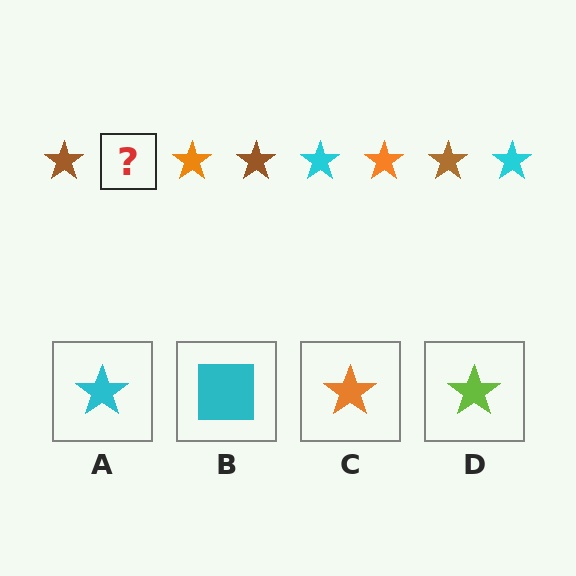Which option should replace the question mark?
Option A.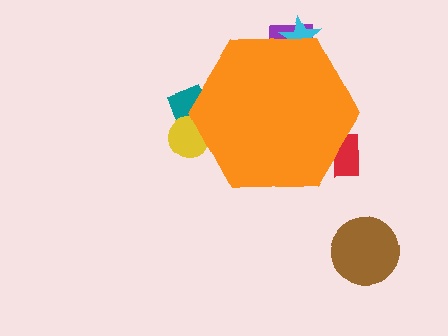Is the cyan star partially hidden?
Yes, the cyan star is partially hidden behind the orange hexagon.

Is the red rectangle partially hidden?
Yes, the red rectangle is partially hidden behind the orange hexagon.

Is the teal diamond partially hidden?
Yes, the teal diamond is partially hidden behind the orange hexagon.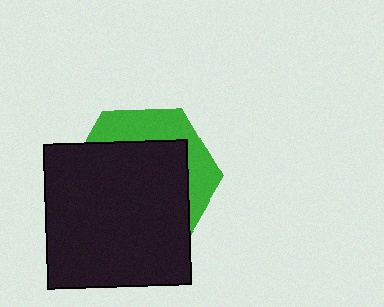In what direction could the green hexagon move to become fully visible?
The green hexagon could move up. That would shift it out from behind the black rectangle entirely.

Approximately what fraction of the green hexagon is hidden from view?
Roughly 69% of the green hexagon is hidden behind the black rectangle.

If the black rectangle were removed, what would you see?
You would see the complete green hexagon.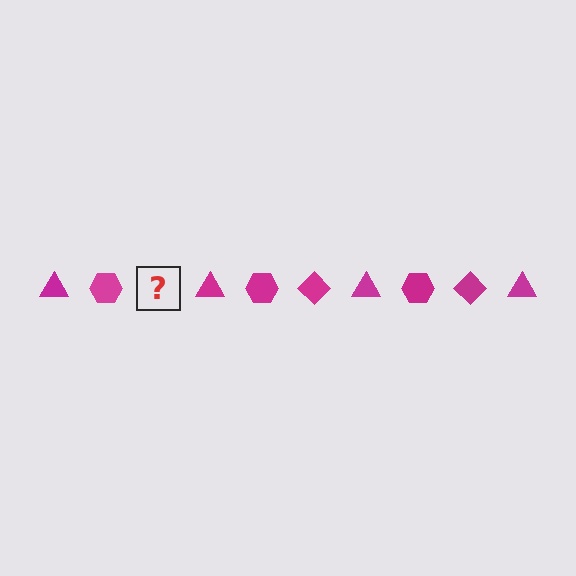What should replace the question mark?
The question mark should be replaced with a magenta diamond.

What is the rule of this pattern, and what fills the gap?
The rule is that the pattern cycles through triangle, hexagon, diamond shapes in magenta. The gap should be filled with a magenta diamond.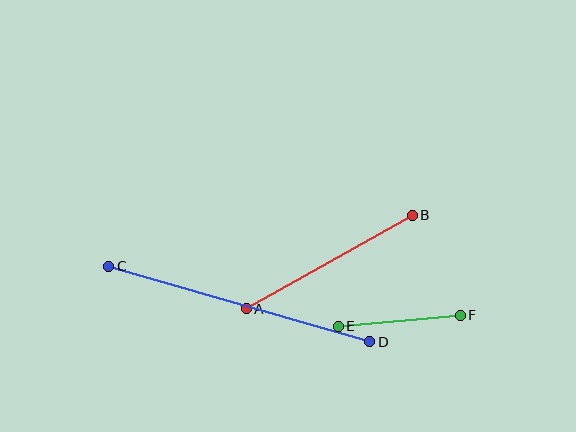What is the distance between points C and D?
The distance is approximately 272 pixels.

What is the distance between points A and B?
The distance is approximately 190 pixels.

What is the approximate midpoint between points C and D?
The midpoint is at approximately (239, 304) pixels.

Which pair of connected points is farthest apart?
Points C and D are farthest apart.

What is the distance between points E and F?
The distance is approximately 123 pixels.